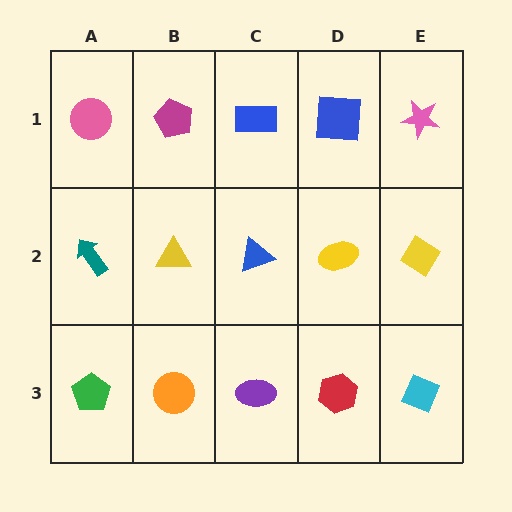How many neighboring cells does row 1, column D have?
3.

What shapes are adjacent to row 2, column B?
A magenta pentagon (row 1, column B), an orange circle (row 3, column B), a teal arrow (row 2, column A), a blue triangle (row 2, column C).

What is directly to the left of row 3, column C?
An orange circle.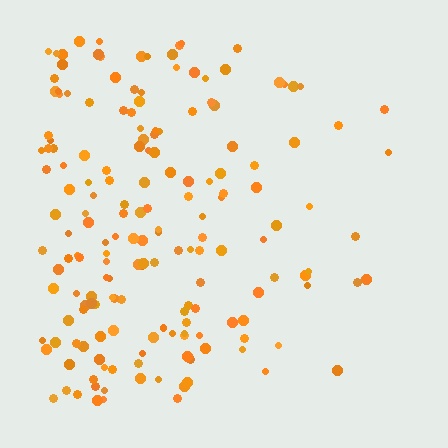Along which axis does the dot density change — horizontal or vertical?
Horizontal.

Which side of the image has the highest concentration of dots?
The left.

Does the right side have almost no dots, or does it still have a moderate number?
Still a moderate number, just noticeably fewer than the left.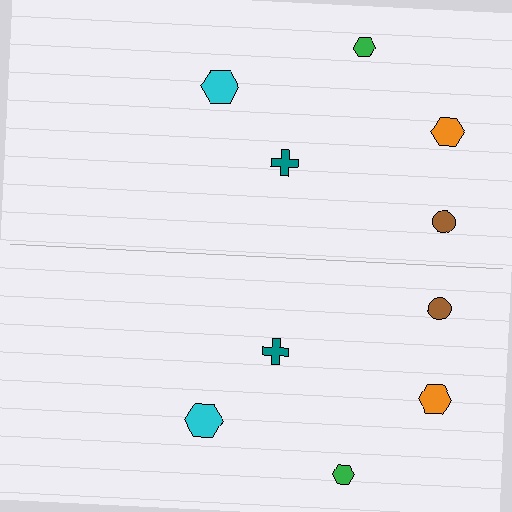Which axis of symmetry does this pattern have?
The pattern has a horizontal axis of symmetry running through the center of the image.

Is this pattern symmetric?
Yes, this pattern has bilateral (reflection) symmetry.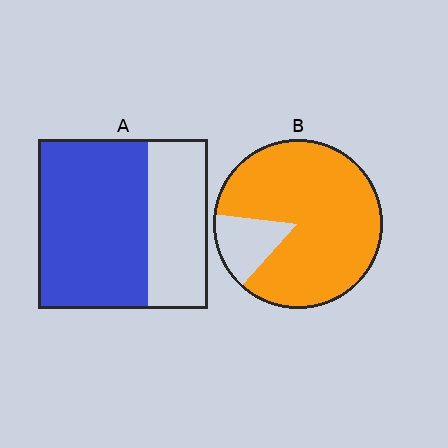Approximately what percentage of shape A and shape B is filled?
A is approximately 65% and B is approximately 85%.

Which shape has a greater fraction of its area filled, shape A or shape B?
Shape B.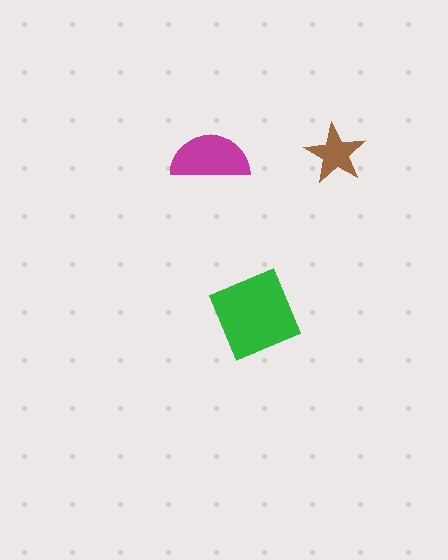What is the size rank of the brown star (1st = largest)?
3rd.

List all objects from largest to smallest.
The green square, the magenta semicircle, the brown star.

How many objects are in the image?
There are 3 objects in the image.